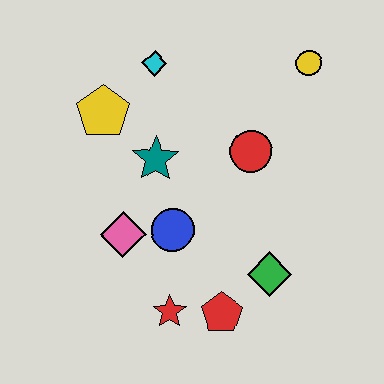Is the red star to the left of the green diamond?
Yes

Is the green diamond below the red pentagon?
No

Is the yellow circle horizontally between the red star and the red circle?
No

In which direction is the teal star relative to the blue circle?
The teal star is above the blue circle.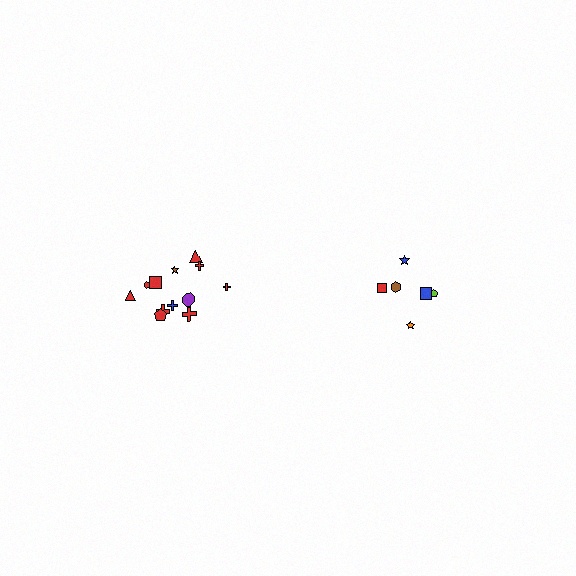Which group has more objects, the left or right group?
The left group.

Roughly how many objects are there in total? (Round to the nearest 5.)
Roughly 20 objects in total.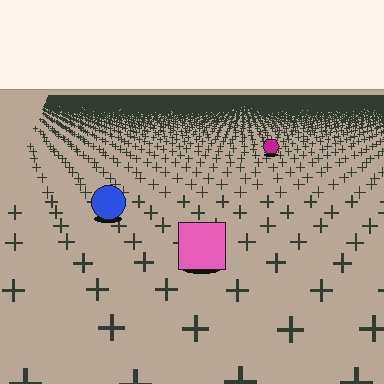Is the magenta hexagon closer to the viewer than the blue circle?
No. The blue circle is closer — you can tell from the texture gradient: the ground texture is coarser near it.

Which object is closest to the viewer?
The pink square is closest. The texture marks near it are larger and more spread out.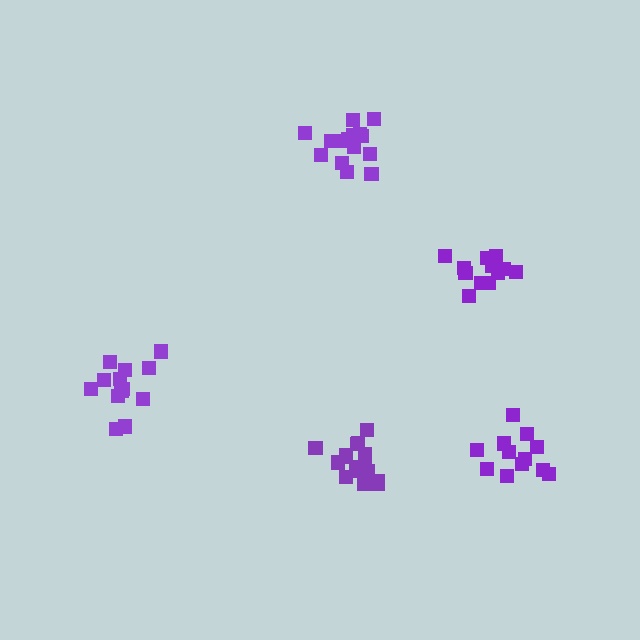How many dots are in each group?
Group 1: 12 dots, Group 2: 15 dots, Group 3: 16 dots, Group 4: 12 dots, Group 5: 14 dots (69 total).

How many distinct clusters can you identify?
There are 5 distinct clusters.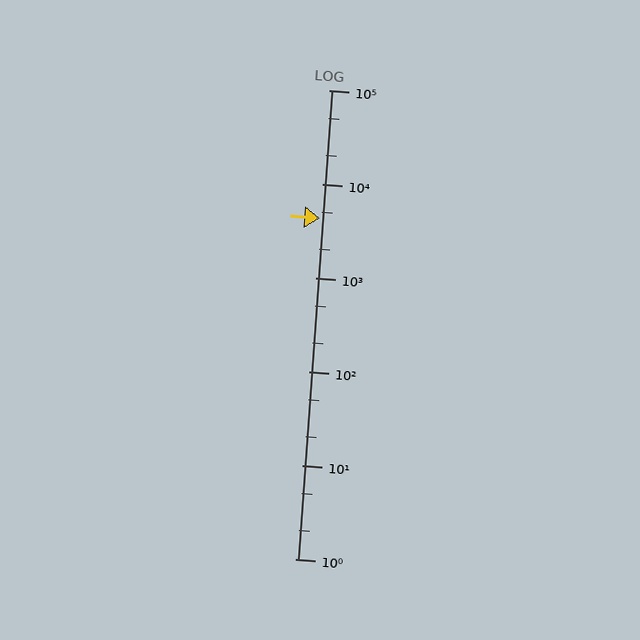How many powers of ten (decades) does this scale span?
The scale spans 5 decades, from 1 to 100000.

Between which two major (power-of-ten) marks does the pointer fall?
The pointer is between 1000 and 10000.